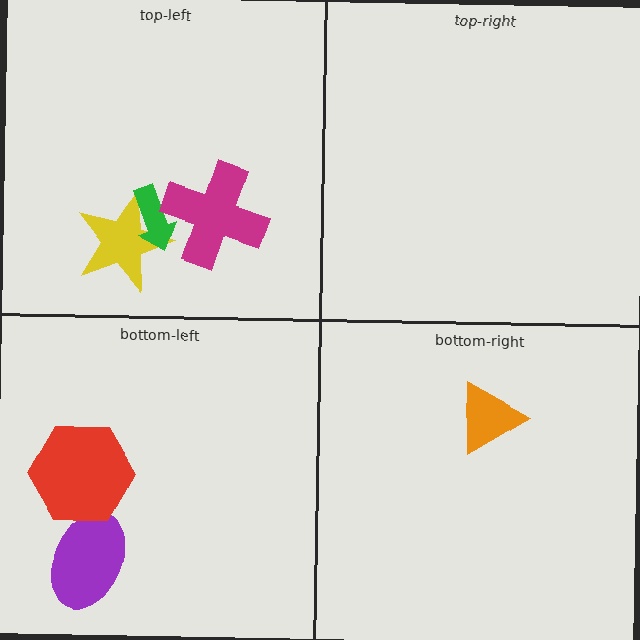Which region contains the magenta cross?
The top-left region.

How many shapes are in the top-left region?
3.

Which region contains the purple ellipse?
The bottom-left region.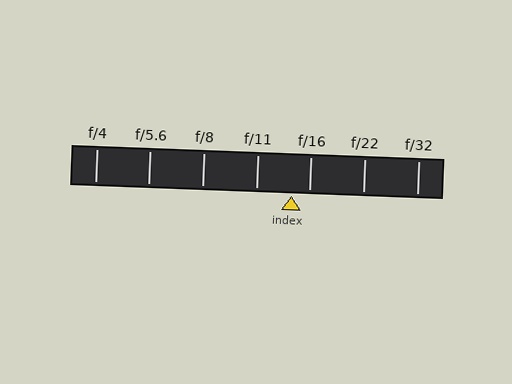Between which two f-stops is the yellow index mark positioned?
The index mark is between f/11 and f/16.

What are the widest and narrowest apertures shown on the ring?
The widest aperture shown is f/4 and the narrowest is f/32.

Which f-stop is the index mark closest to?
The index mark is closest to f/16.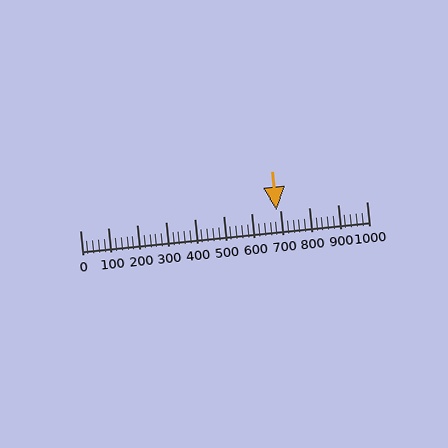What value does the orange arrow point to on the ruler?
The orange arrow points to approximately 685.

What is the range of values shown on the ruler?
The ruler shows values from 0 to 1000.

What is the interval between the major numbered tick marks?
The major tick marks are spaced 100 units apart.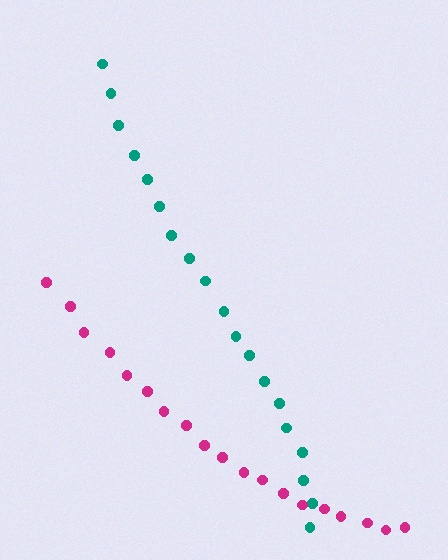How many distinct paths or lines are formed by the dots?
There are 2 distinct paths.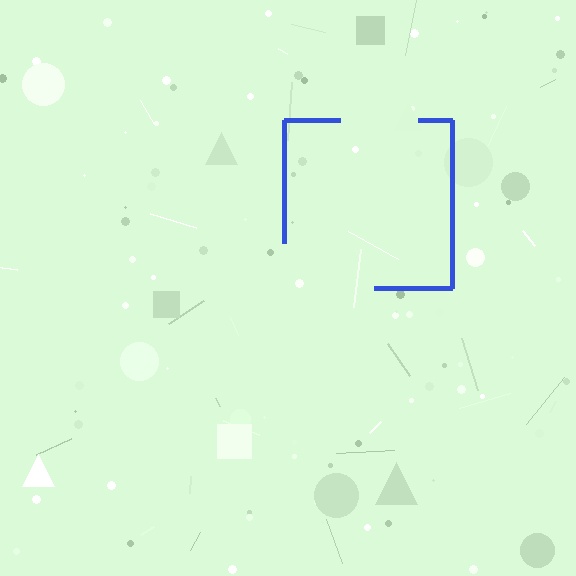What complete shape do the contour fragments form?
The contour fragments form a square.